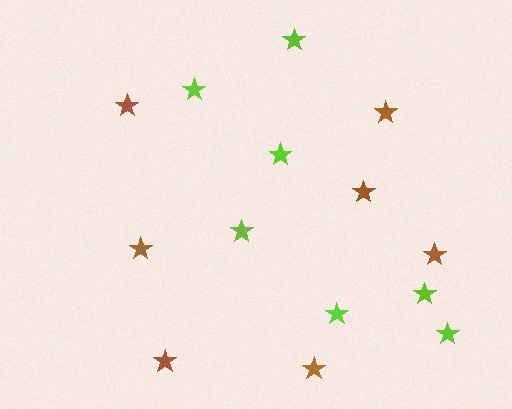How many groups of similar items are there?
There are 2 groups: one group of brown stars (7) and one group of lime stars (7).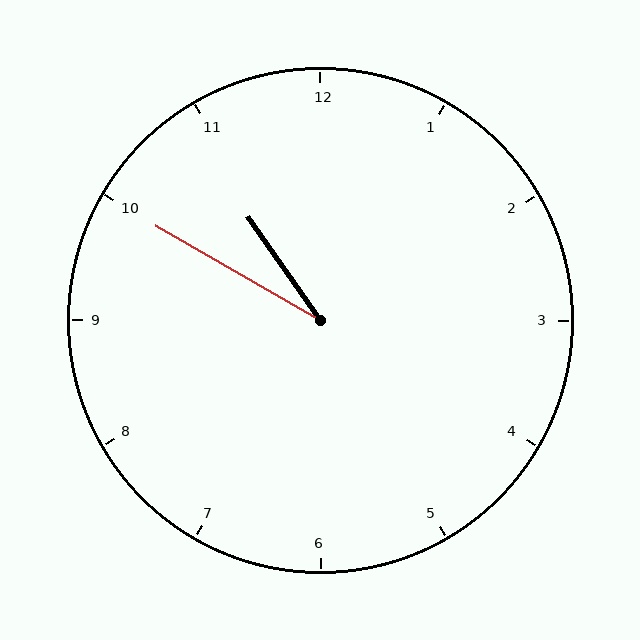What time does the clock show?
10:50.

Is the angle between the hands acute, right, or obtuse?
It is acute.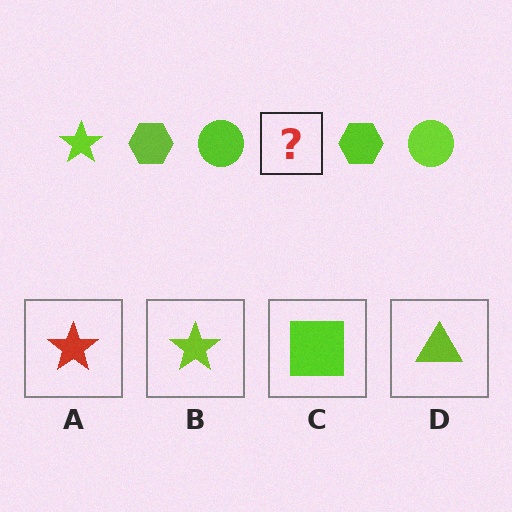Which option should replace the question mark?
Option B.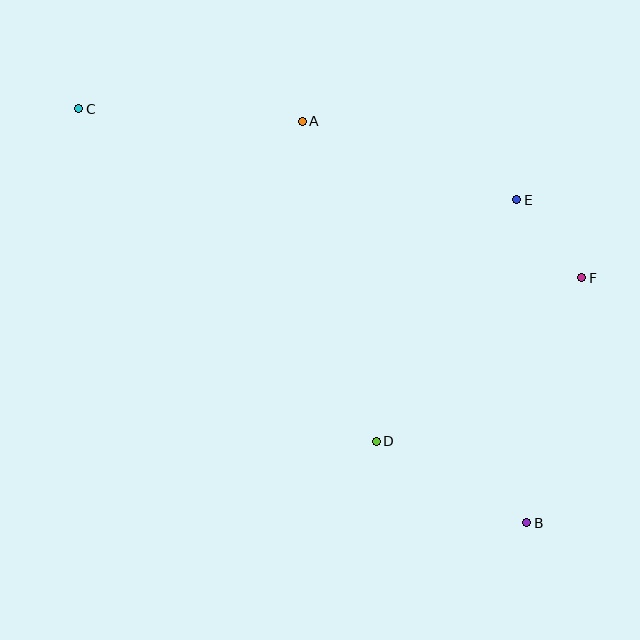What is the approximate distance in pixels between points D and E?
The distance between D and E is approximately 280 pixels.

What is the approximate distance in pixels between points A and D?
The distance between A and D is approximately 328 pixels.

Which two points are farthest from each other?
Points B and C are farthest from each other.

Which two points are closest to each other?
Points E and F are closest to each other.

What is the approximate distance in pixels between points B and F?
The distance between B and F is approximately 251 pixels.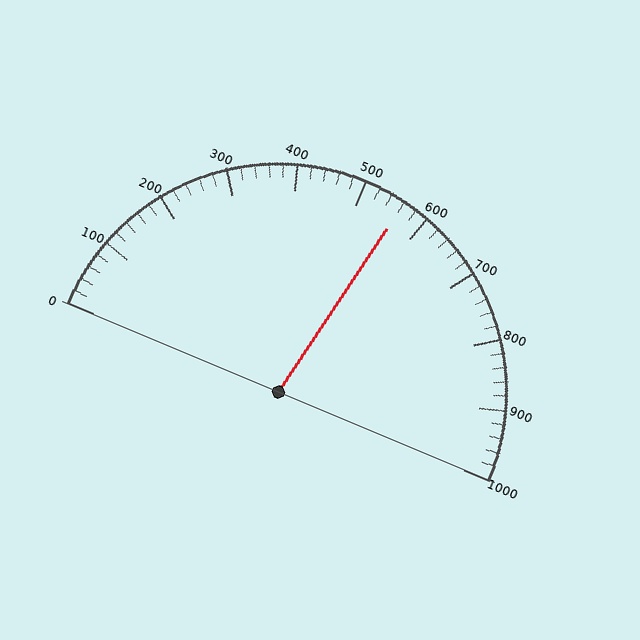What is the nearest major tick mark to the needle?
The nearest major tick mark is 600.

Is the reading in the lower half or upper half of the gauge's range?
The reading is in the upper half of the range (0 to 1000).